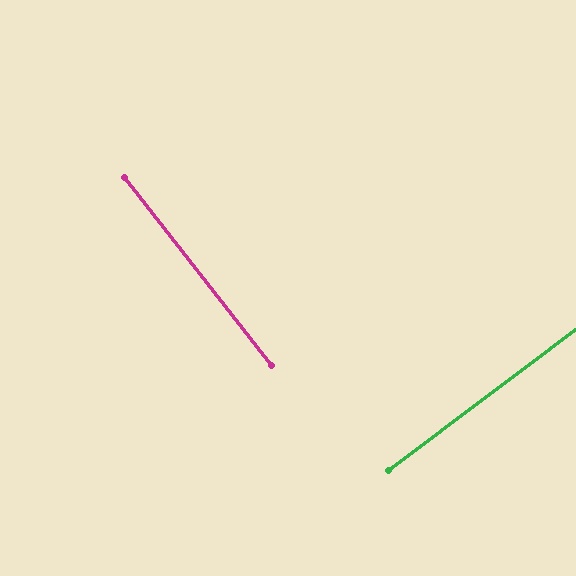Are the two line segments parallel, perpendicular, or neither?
Perpendicular — they meet at approximately 89°.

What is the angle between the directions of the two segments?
Approximately 89 degrees.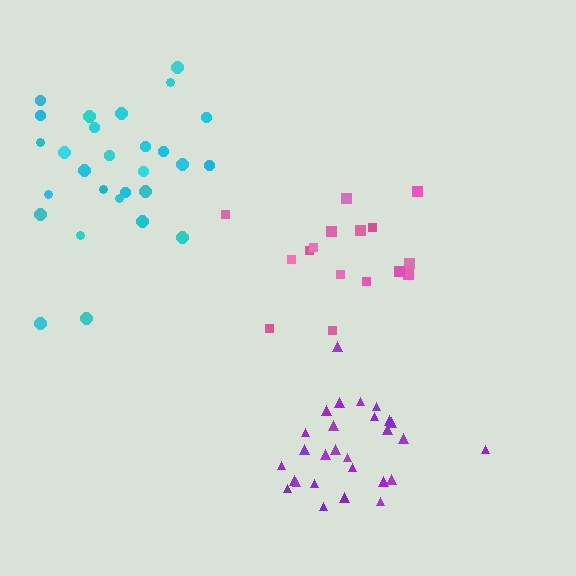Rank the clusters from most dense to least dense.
purple, pink, cyan.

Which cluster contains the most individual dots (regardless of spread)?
Cyan (28).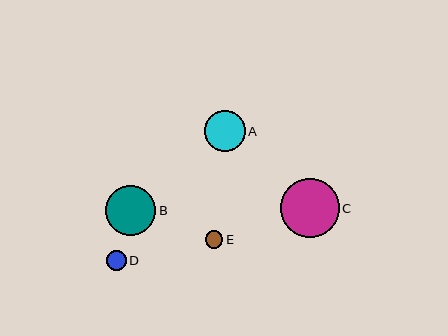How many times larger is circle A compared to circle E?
Circle A is approximately 2.3 times the size of circle E.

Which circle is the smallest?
Circle E is the smallest with a size of approximately 18 pixels.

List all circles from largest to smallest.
From largest to smallest: C, B, A, D, E.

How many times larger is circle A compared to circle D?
Circle A is approximately 2.0 times the size of circle D.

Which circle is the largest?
Circle C is the largest with a size of approximately 59 pixels.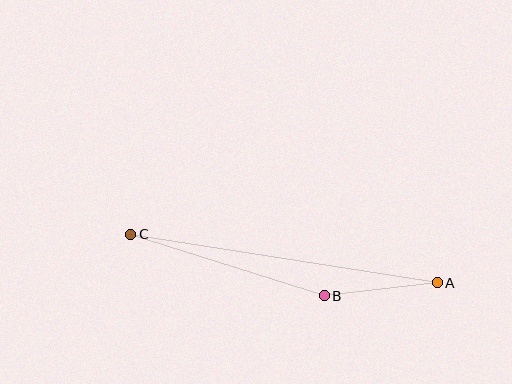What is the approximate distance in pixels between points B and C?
The distance between B and C is approximately 203 pixels.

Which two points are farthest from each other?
Points A and C are farthest from each other.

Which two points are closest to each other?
Points A and B are closest to each other.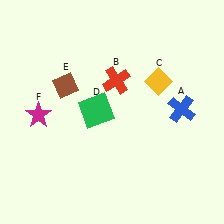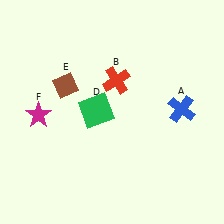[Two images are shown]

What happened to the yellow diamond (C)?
The yellow diamond (C) was removed in Image 2. It was in the top-right area of Image 1.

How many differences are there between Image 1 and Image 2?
There is 1 difference between the two images.